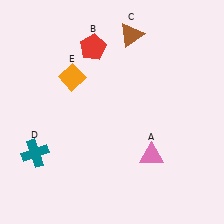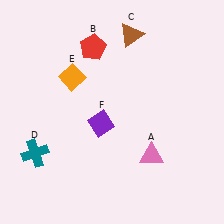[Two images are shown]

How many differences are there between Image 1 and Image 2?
There is 1 difference between the two images.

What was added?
A purple diamond (F) was added in Image 2.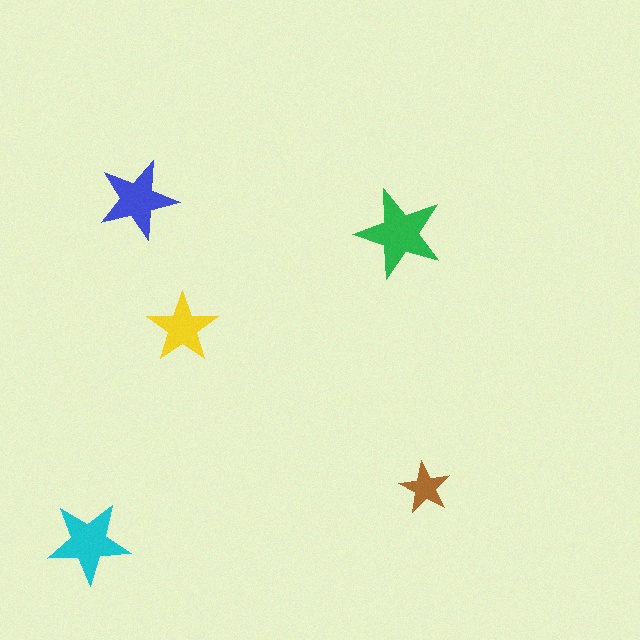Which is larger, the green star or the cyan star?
The green one.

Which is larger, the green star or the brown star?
The green one.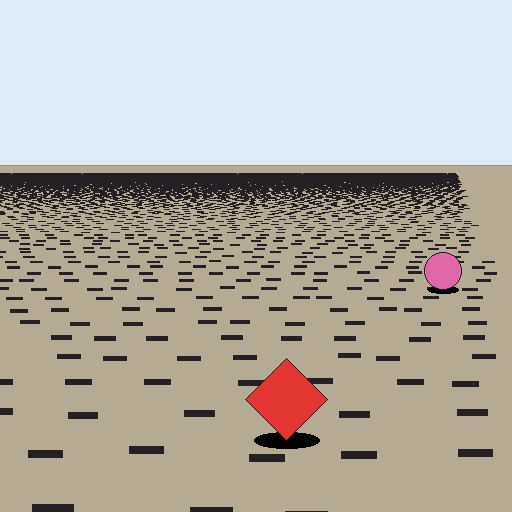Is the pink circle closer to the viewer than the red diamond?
No. The red diamond is closer — you can tell from the texture gradient: the ground texture is coarser near it.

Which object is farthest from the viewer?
The pink circle is farthest from the viewer. It appears smaller and the ground texture around it is denser.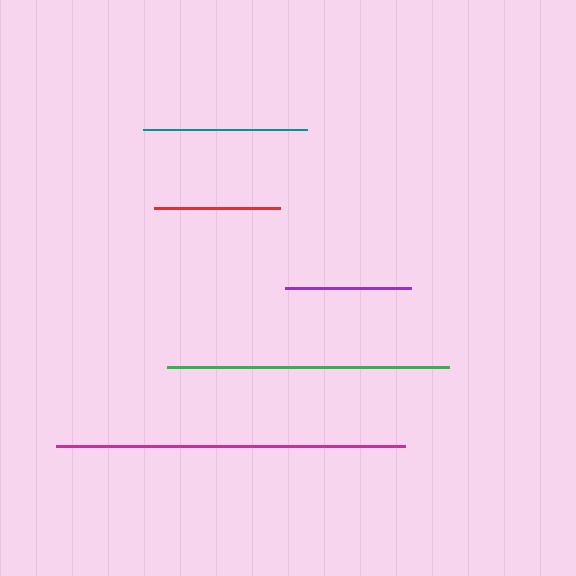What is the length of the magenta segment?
The magenta segment is approximately 349 pixels long.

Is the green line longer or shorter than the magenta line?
The magenta line is longer than the green line.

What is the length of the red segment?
The red segment is approximately 126 pixels long.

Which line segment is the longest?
The magenta line is the longest at approximately 349 pixels.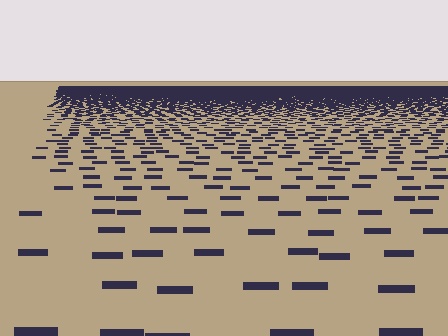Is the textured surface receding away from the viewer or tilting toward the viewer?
The surface is receding away from the viewer. Texture elements get smaller and denser toward the top.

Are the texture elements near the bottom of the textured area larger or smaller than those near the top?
Larger. Near the bottom, elements are closer to the viewer and appear at a bigger on-screen size.